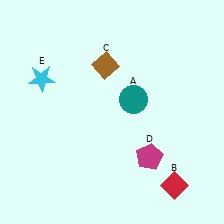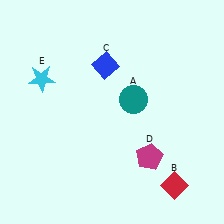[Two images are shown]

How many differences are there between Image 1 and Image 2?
There is 1 difference between the two images.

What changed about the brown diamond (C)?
In Image 1, C is brown. In Image 2, it changed to blue.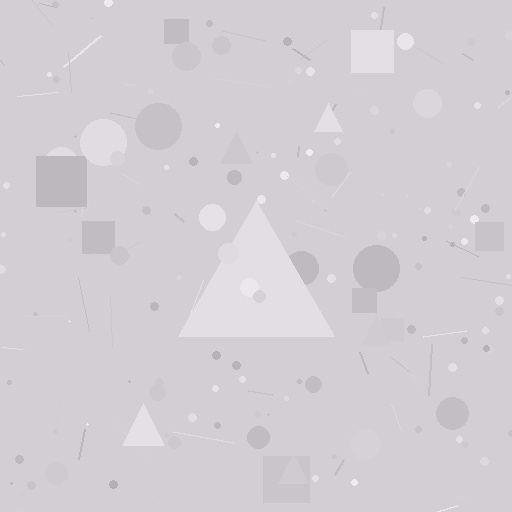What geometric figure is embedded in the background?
A triangle is embedded in the background.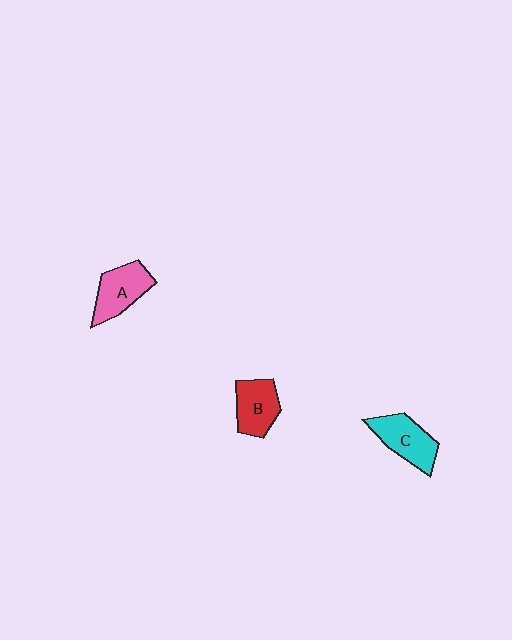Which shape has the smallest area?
Shape B (red).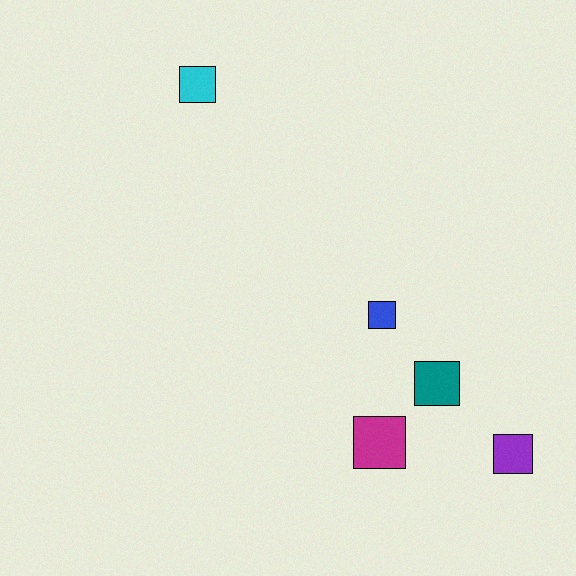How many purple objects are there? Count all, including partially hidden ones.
There is 1 purple object.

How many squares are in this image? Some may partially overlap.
There are 5 squares.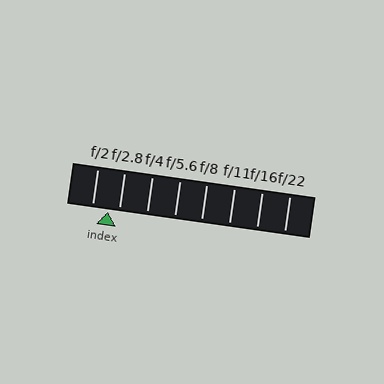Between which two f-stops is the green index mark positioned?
The index mark is between f/2 and f/2.8.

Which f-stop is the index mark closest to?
The index mark is closest to f/2.8.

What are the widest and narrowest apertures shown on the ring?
The widest aperture shown is f/2 and the narrowest is f/22.